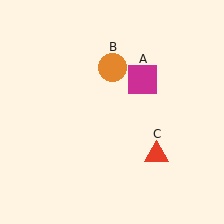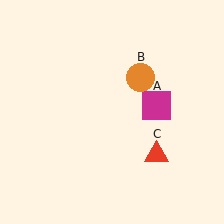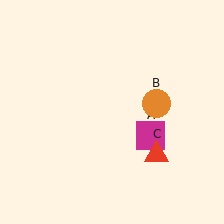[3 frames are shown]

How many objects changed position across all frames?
2 objects changed position: magenta square (object A), orange circle (object B).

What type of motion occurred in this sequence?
The magenta square (object A), orange circle (object B) rotated clockwise around the center of the scene.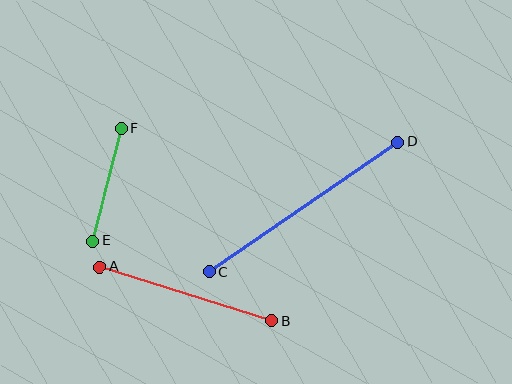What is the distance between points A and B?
The distance is approximately 181 pixels.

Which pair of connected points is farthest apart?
Points C and D are farthest apart.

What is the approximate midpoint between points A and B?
The midpoint is at approximately (186, 294) pixels.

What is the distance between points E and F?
The distance is approximately 116 pixels.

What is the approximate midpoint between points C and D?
The midpoint is at approximately (304, 207) pixels.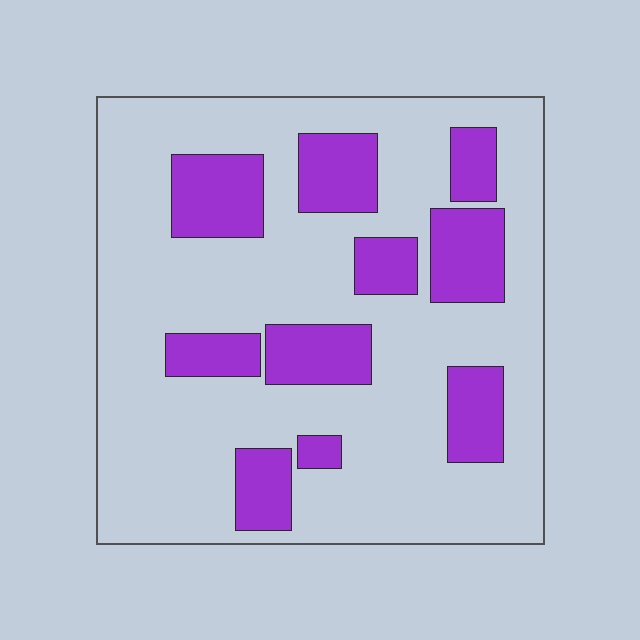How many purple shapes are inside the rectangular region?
10.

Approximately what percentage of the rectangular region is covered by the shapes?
Approximately 25%.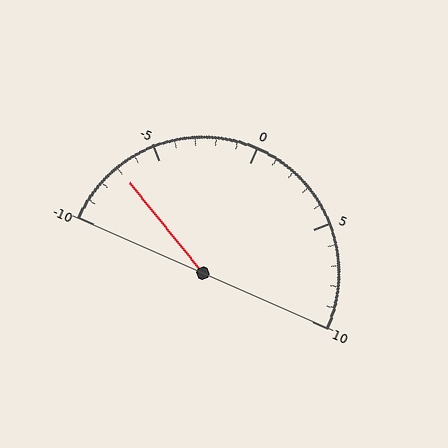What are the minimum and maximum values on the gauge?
The gauge ranges from -10 to 10.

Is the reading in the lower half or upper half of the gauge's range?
The reading is in the lower half of the range (-10 to 10).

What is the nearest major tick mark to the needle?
The nearest major tick mark is -5.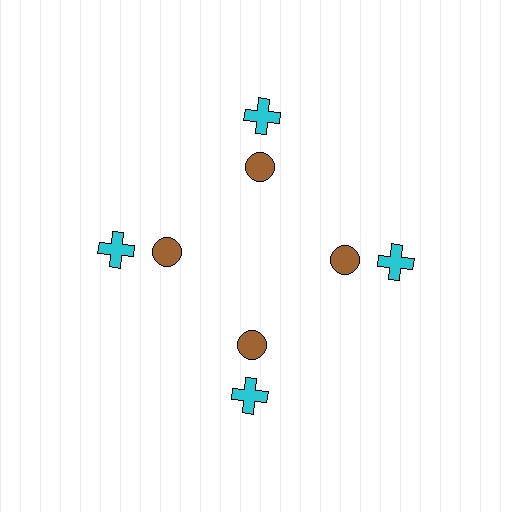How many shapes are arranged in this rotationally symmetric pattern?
There are 8 shapes, arranged in 4 groups of 2.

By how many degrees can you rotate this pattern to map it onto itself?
The pattern maps onto itself every 90 degrees of rotation.